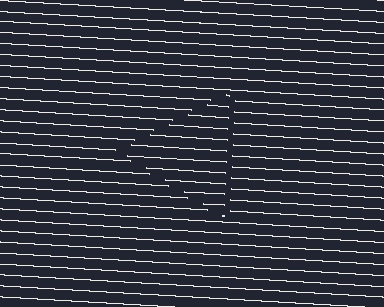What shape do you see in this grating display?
An illusory triangle. The interior of the shape contains the same grating, shifted by half a period — the contour is defined by the phase discontinuity where line-ends from the inner and outer gratings abut.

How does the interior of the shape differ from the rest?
The interior of the shape contains the same grating, shifted by half a period — the contour is defined by the phase discontinuity where line-ends from the inner and outer gratings abut.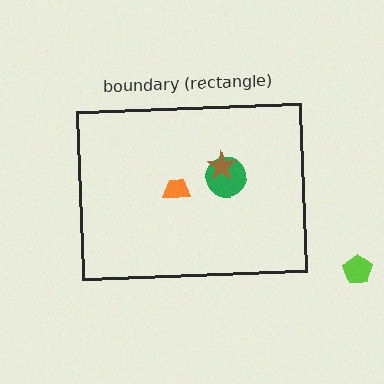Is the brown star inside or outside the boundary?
Inside.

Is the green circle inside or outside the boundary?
Inside.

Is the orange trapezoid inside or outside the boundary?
Inside.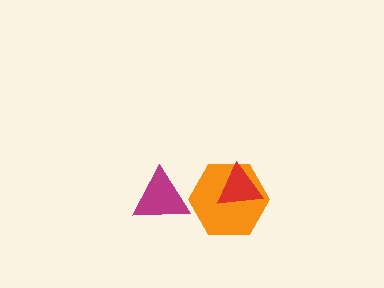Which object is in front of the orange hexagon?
The red triangle is in front of the orange hexagon.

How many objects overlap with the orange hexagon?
1 object overlaps with the orange hexagon.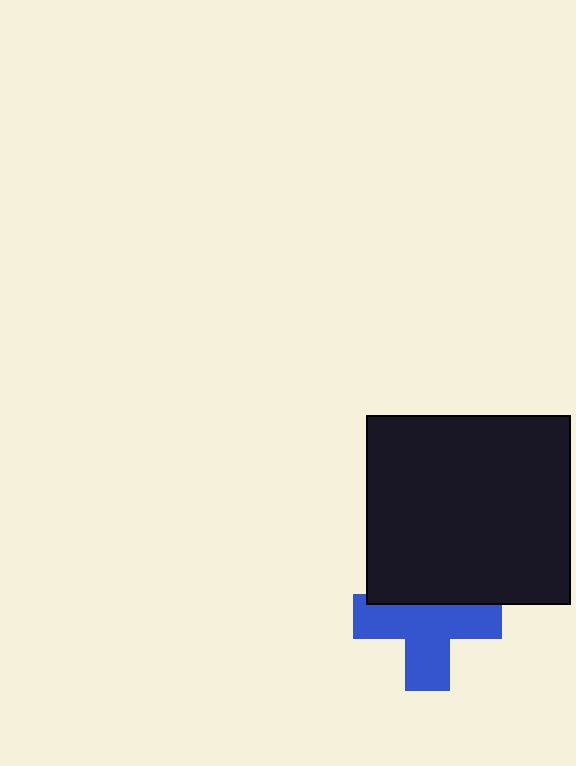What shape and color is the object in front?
The object in front is a black rectangle.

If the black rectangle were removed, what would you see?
You would see the complete blue cross.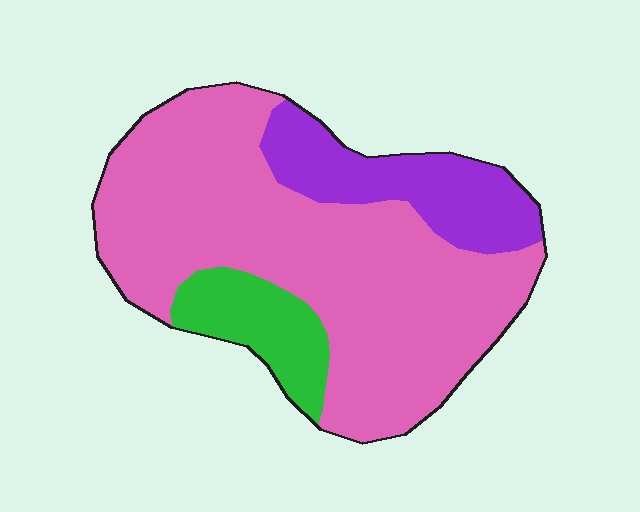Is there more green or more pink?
Pink.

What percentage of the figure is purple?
Purple takes up about one fifth (1/5) of the figure.